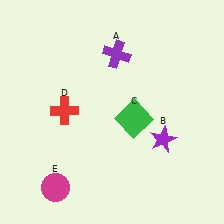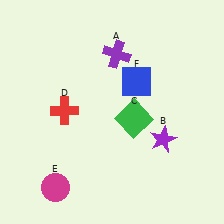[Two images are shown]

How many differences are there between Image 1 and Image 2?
There is 1 difference between the two images.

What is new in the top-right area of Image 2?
A blue square (F) was added in the top-right area of Image 2.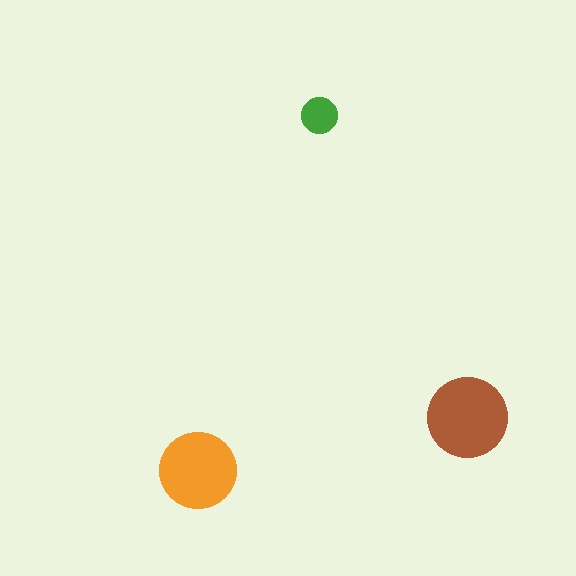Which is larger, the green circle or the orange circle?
The orange one.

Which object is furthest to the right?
The brown circle is rightmost.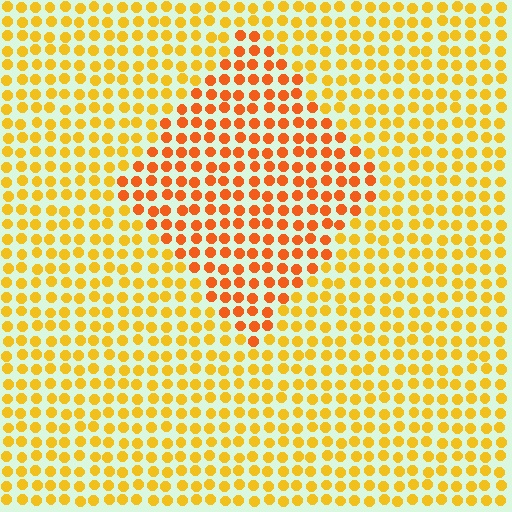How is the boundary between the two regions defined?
The boundary is defined purely by a slight shift in hue (about 28 degrees). Spacing, size, and orientation are identical on both sides.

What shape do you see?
I see a diamond.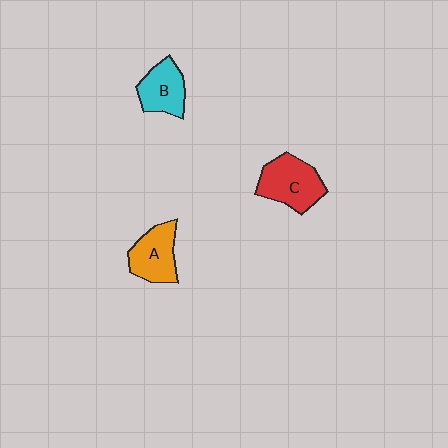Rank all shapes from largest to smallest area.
From largest to smallest: C (red), A (orange), B (cyan).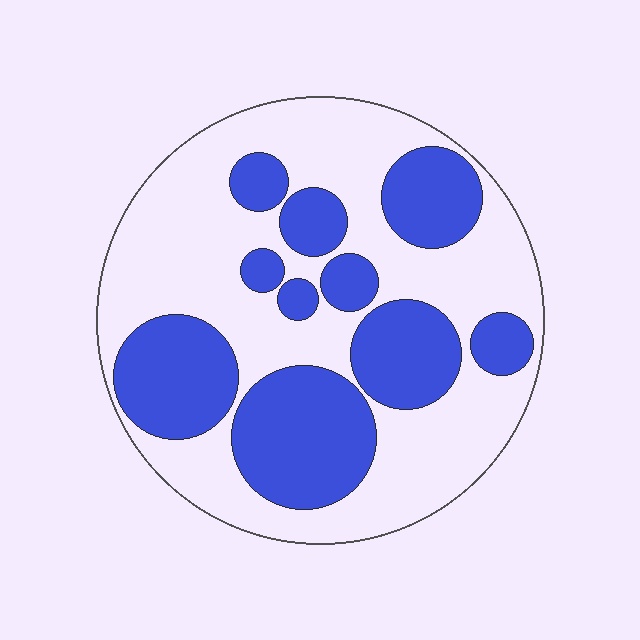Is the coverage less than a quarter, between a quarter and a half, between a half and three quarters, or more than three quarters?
Between a quarter and a half.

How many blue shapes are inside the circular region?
10.